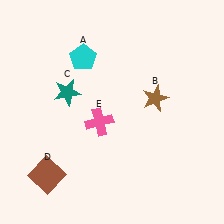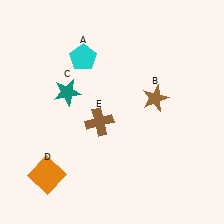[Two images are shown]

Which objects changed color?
D changed from brown to orange. E changed from pink to brown.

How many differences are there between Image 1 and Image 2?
There are 2 differences between the two images.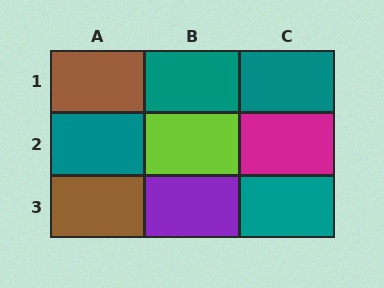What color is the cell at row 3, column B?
Purple.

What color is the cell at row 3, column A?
Brown.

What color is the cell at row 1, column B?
Teal.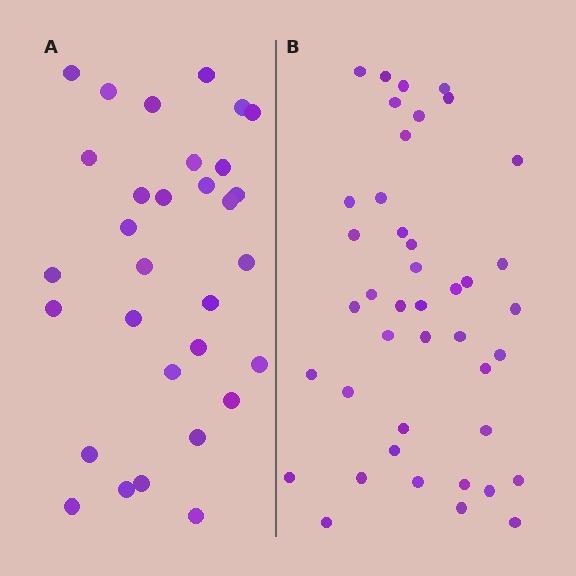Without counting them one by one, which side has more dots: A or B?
Region B (the right region) has more dots.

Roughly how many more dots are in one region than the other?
Region B has roughly 12 or so more dots than region A.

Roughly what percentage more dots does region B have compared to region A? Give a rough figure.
About 35% more.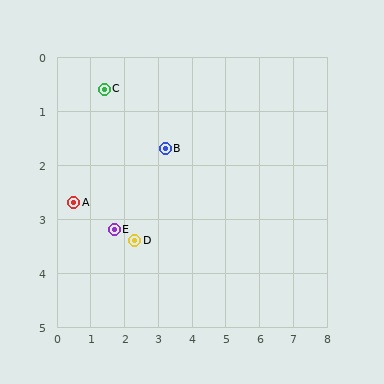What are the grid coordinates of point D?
Point D is at approximately (2.3, 3.4).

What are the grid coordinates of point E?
Point E is at approximately (1.7, 3.2).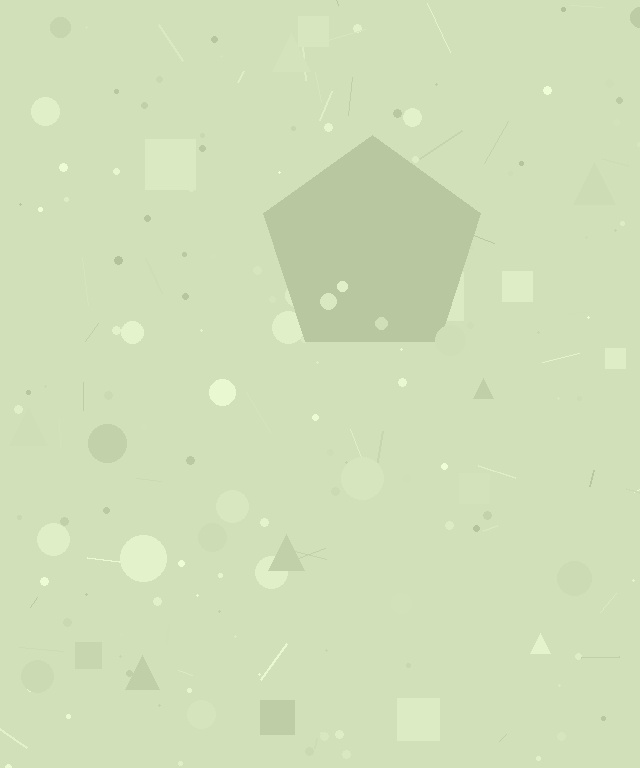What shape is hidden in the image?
A pentagon is hidden in the image.